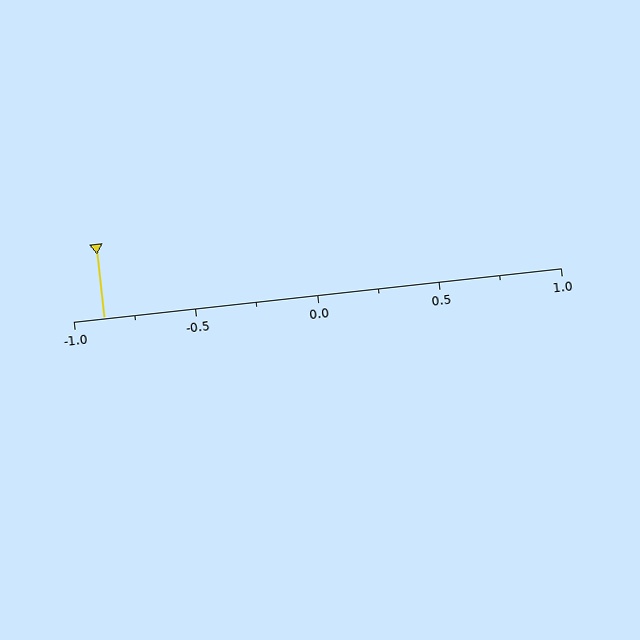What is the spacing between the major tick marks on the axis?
The major ticks are spaced 0.5 apart.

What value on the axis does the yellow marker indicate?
The marker indicates approximately -0.88.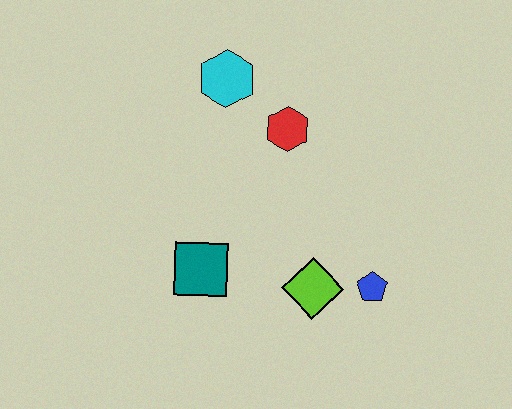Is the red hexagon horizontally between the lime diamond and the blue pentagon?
No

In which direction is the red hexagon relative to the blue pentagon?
The red hexagon is above the blue pentagon.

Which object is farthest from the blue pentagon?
The cyan hexagon is farthest from the blue pentagon.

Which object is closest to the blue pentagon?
The lime diamond is closest to the blue pentagon.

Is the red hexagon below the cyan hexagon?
Yes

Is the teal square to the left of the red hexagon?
Yes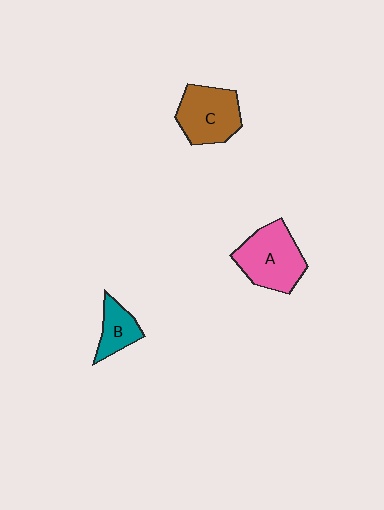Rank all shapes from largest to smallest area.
From largest to smallest: A (pink), C (brown), B (teal).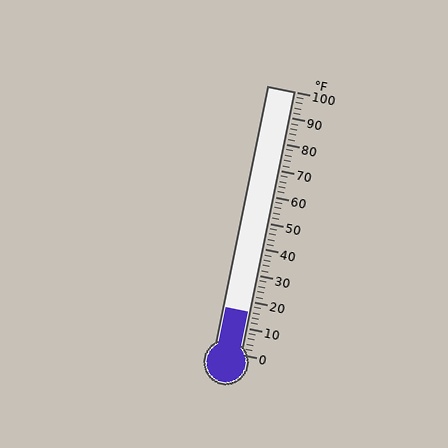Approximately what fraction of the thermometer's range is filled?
The thermometer is filled to approximately 15% of its range.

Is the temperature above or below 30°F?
The temperature is below 30°F.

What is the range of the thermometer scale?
The thermometer scale ranges from 0°F to 100°F.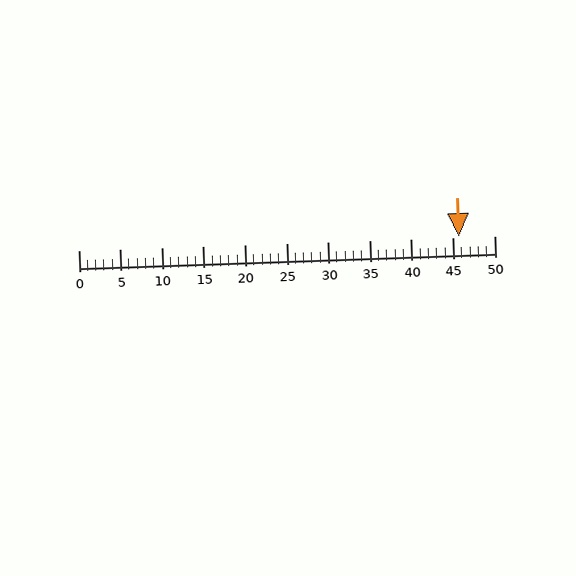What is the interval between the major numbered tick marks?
The major tick marks are spaced 5 units apart.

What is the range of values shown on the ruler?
The ruler shows values from 0 to 50.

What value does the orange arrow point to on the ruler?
The orange arrow points to approximately 46.